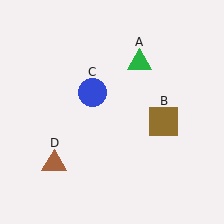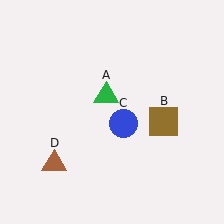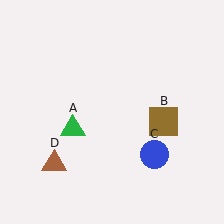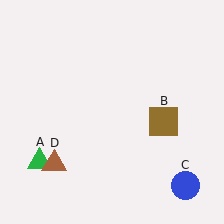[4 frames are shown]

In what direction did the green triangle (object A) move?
The green triangle (object A) moved down and to the left.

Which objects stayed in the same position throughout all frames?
Brown square (object B) and brown triangle (object D) remained stationary.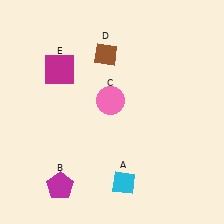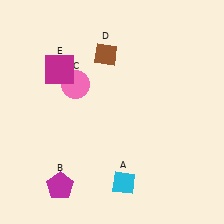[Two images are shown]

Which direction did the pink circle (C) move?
The pink circle (C) moved left.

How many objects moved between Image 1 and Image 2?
1 object moved between the two images.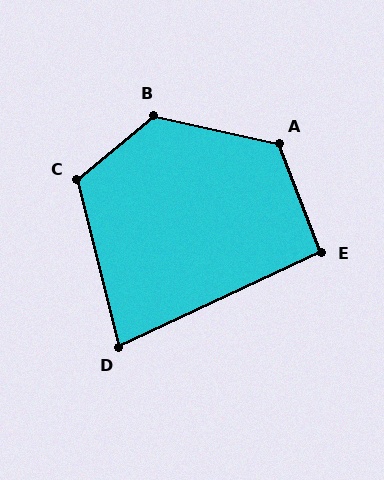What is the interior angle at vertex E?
Approximately 94 degrees (approximately right).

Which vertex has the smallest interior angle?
D, at approximately 79 degrees.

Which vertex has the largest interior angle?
B, at approximately 128 degrees.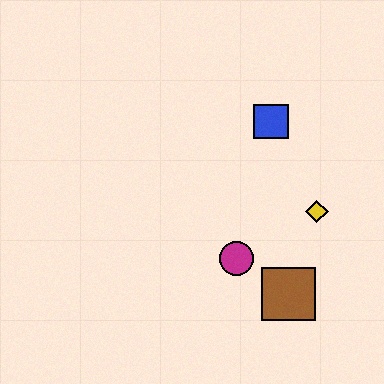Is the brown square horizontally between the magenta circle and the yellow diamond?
Yes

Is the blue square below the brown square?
No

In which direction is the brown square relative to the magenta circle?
The brown square is to the right of the magenta circle.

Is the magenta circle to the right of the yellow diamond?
No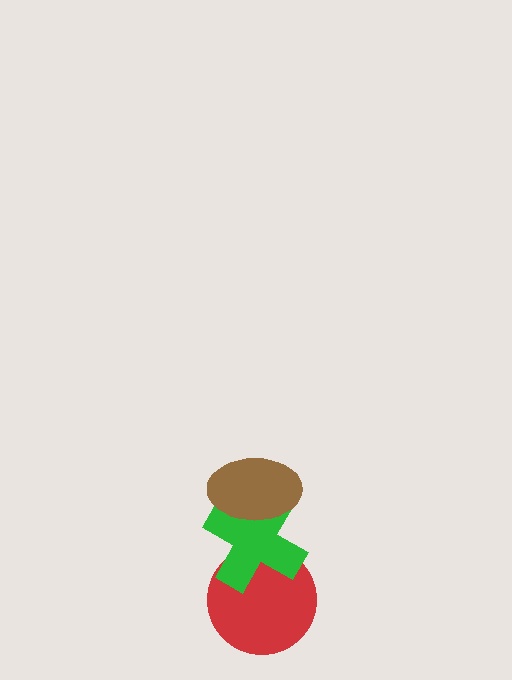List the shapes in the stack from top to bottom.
From top to bottom: the brown ellipse, the green cross, the red circle.